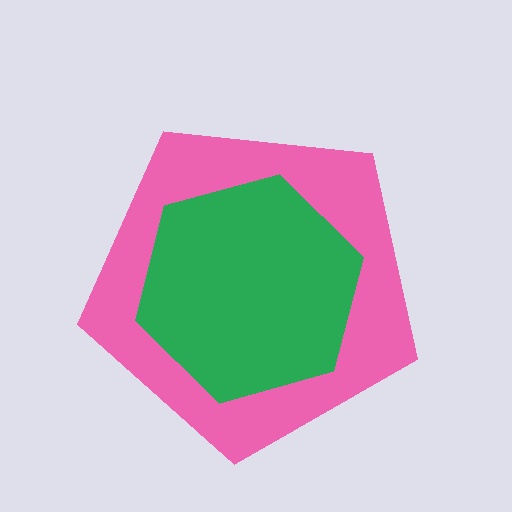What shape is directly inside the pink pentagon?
The green hexagon.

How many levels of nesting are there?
2.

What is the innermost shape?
The green hexagon.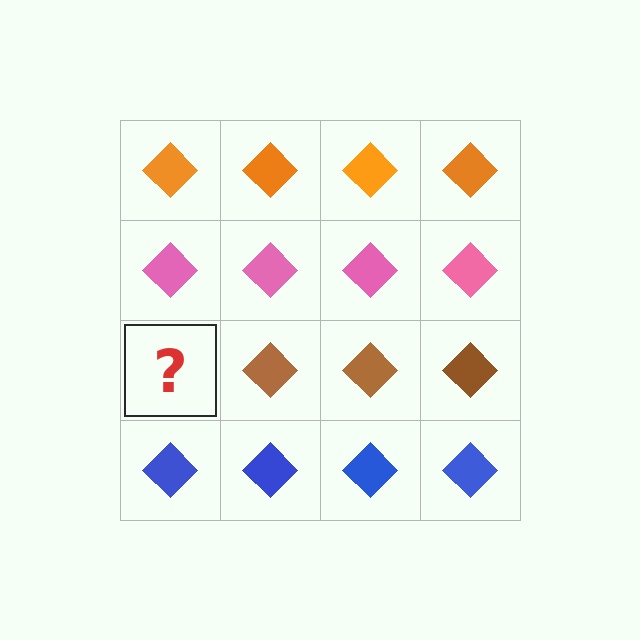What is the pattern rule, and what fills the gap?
The rule is that each row has a consistent color. The gap should be filled with a brown diamond.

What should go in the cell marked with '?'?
The missing cell should contain a brown diamond.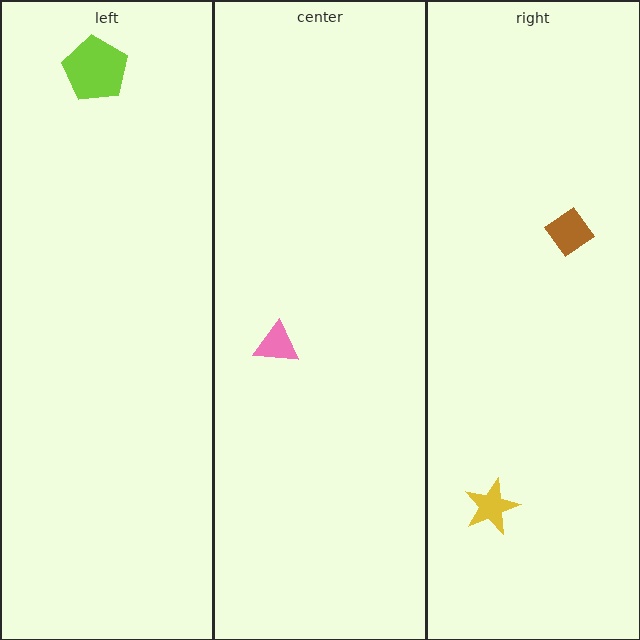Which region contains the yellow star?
The right region.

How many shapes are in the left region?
1.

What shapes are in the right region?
The yellow star, the brown diamond.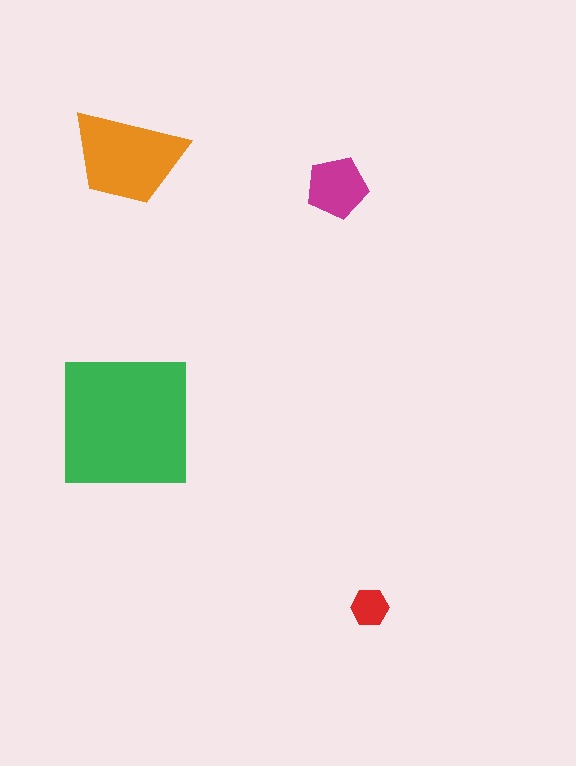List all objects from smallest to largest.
The red hexagon, the magenta pentagon, the orange trapezoid, the green square.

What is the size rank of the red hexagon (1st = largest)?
4th.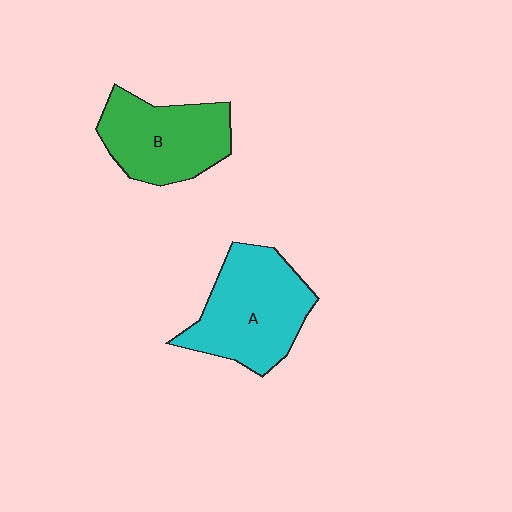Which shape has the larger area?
Shape A (cyan).